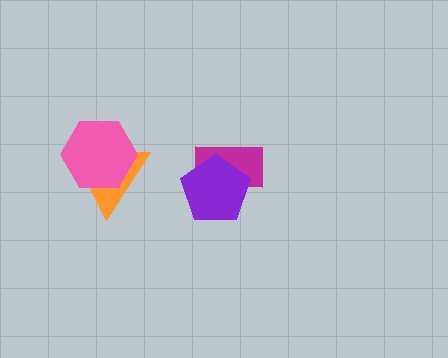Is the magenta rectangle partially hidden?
Yes, it is partially covered by another shape.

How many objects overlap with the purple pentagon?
1 object overlaps with the purple pentagon.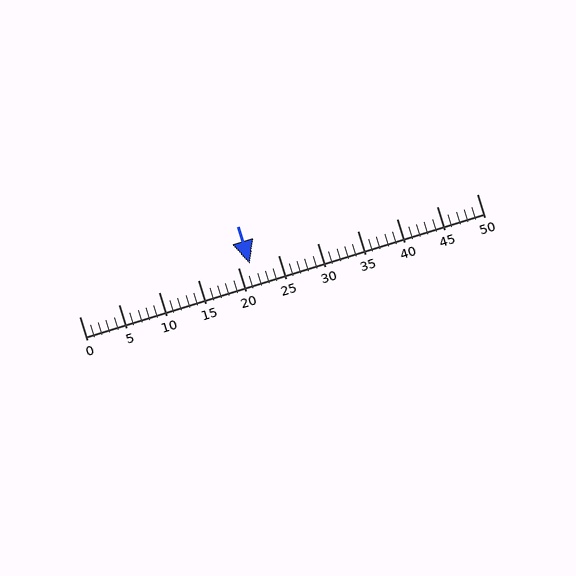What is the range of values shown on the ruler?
The ruler shows values from 0 to 50.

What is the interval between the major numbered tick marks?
The major tick marks are spaced 5 units apart.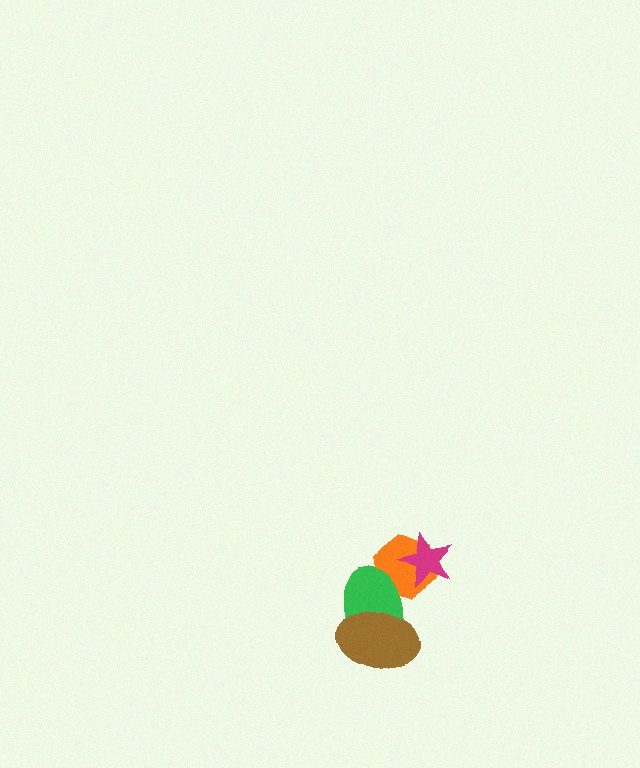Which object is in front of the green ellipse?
The brown ellipse is in front of the green ellipse.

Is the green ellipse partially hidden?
Yes, it is partially covered by another shape.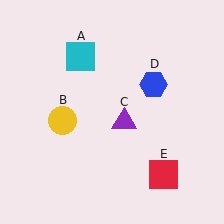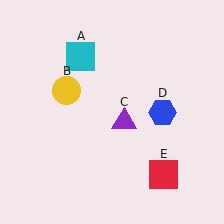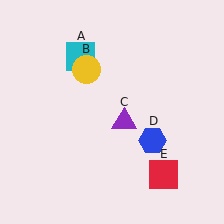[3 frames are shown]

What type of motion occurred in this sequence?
The yellow circle (object B), blue hexagon (object D) rotated clockwise around the center of the scene.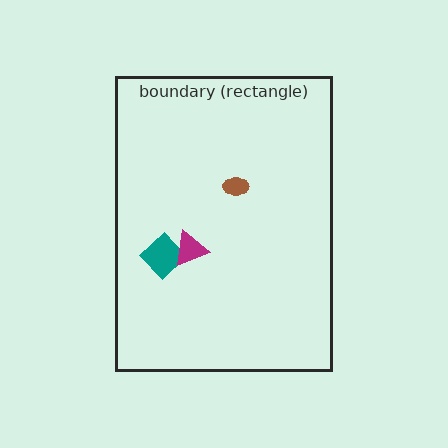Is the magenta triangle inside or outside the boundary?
Inside.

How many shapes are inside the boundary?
3 inside, 0 outside.